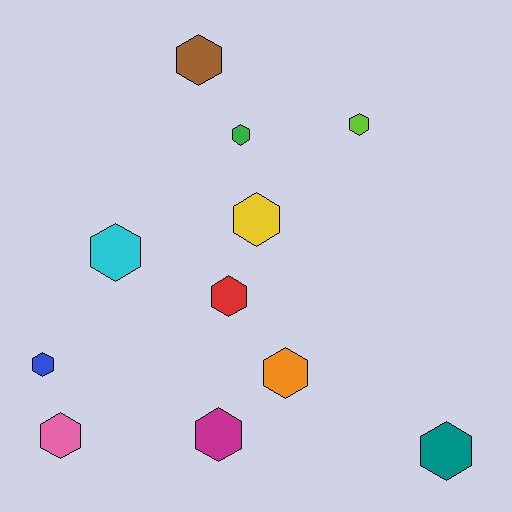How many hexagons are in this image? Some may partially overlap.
There are 11 hexagons.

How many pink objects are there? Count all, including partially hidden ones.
There is 1 pink object.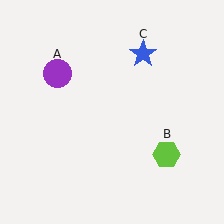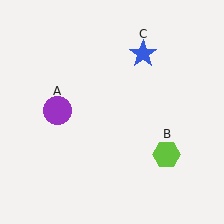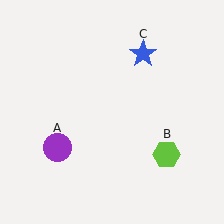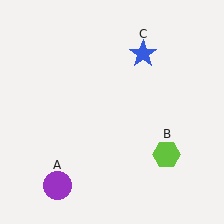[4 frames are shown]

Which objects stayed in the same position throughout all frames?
Lime hexagon (object B) and blue star (object C) remained stationary.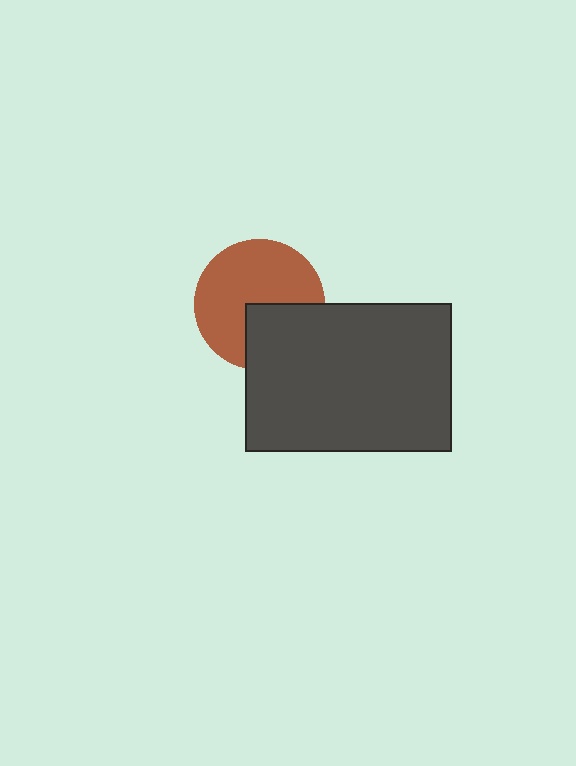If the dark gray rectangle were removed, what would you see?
You would see the complete brown circle.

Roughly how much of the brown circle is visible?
Most of it is visible (roughly 68%).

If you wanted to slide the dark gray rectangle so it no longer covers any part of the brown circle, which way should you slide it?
Slide it toward the lower-right — that is the most direct way to separate the two shapes.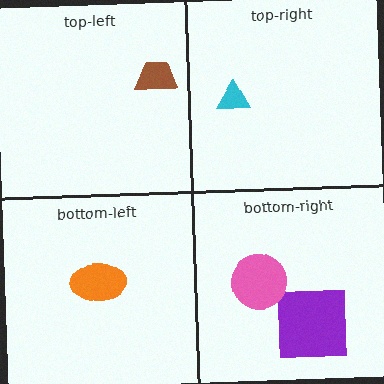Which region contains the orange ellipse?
The bottom-left region.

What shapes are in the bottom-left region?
The orange ellipse.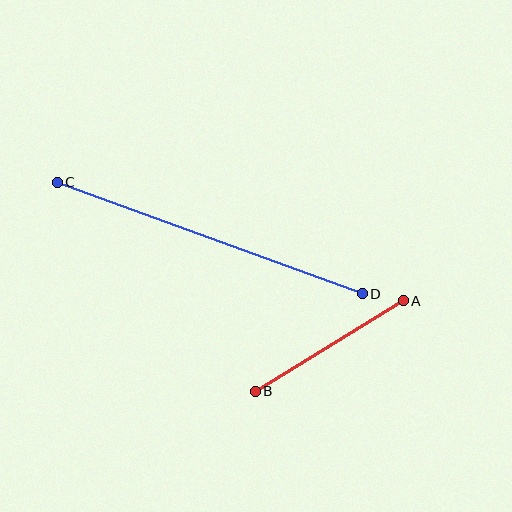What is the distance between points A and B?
The distance is approximately 174 pixels.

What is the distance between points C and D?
The distance is approximately 324 pixels.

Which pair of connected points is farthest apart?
Points C and D are farthest apart.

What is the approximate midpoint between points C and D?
The midpoint is at approximately (210, 238) pixels.